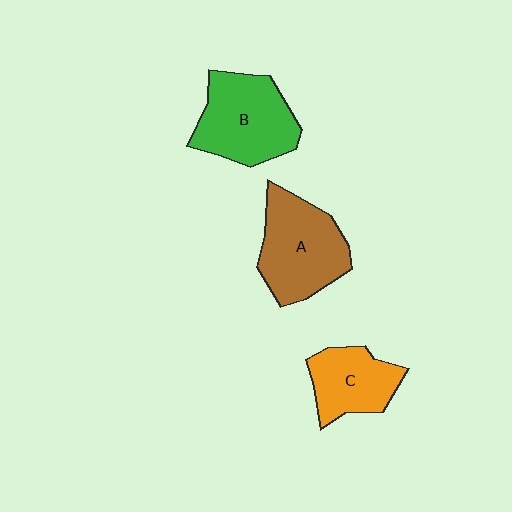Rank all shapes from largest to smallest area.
From largest to smallest: A (brown), B (green), C (orange).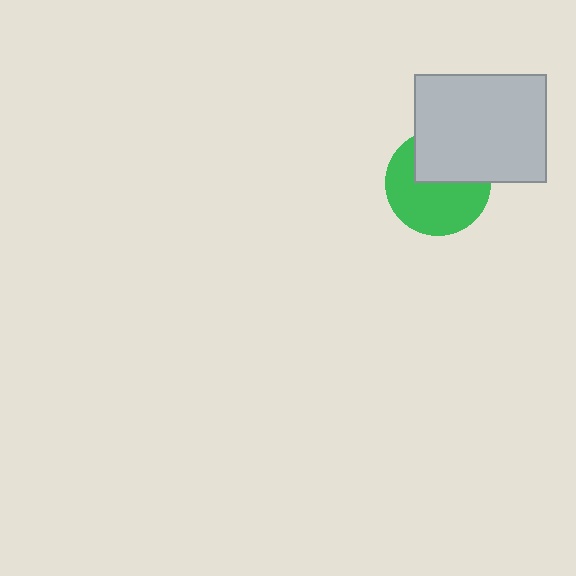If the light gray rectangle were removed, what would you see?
You would see the complete green circle.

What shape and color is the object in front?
The object in front is a light gray rectangle.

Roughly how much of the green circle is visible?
About half of it is visible (roughly 60%).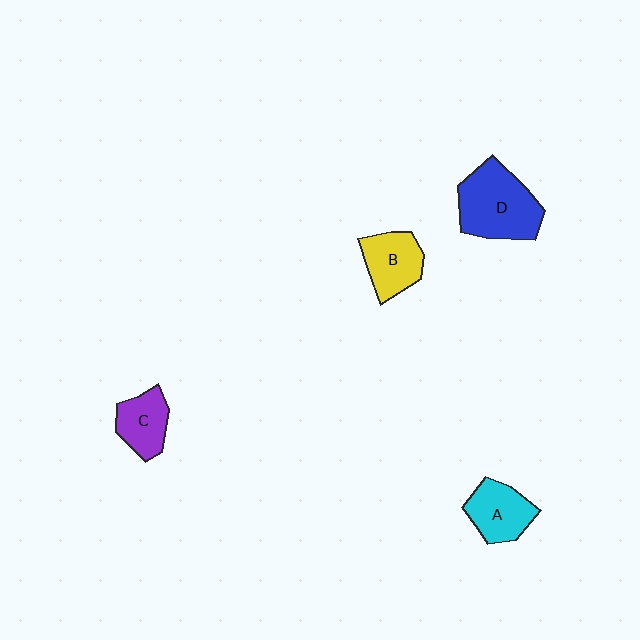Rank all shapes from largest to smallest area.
From largest to smallest: D (blue), B (yellow), A (cyan), C (purple).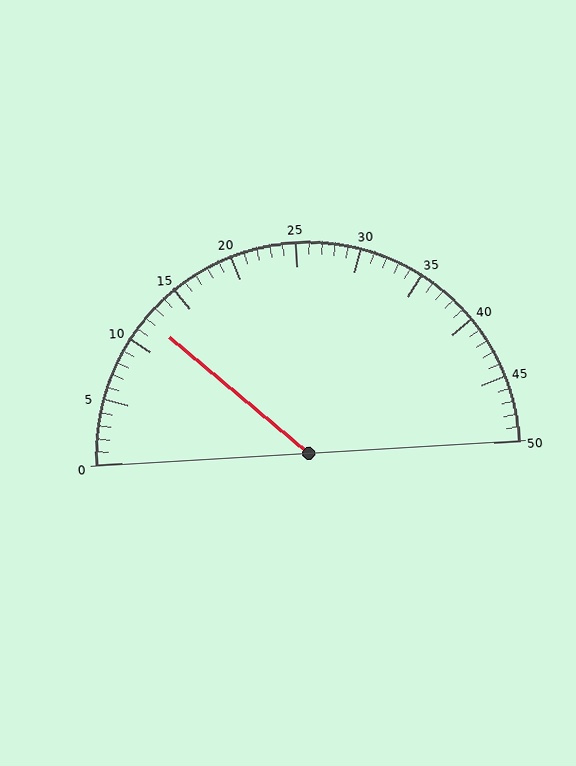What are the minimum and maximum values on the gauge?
The gauge ranges from 0 to 50.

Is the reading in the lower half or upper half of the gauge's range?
The reading is in the lower half of the range (0 to 50).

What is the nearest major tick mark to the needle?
The nearest major tick mark is 10.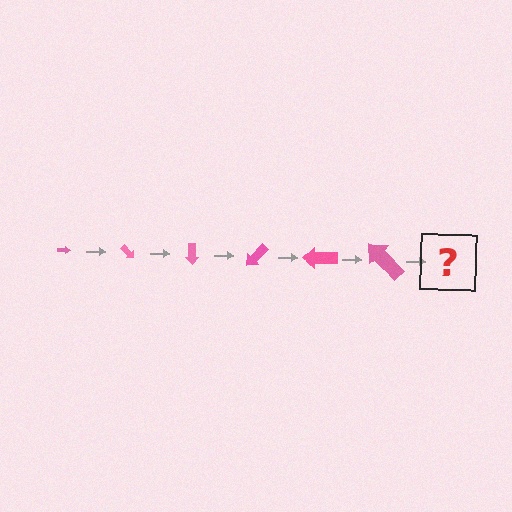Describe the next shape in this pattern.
It should be an arrow, larger than the previous one and rotated 270 degrees from the start.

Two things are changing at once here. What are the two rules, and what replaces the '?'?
The two rules are that the arrow grows larger each step and it rotates 45 degrees each step. The '?' should be an arrow, larger than the previous one and rotated 270 degrees from the start.